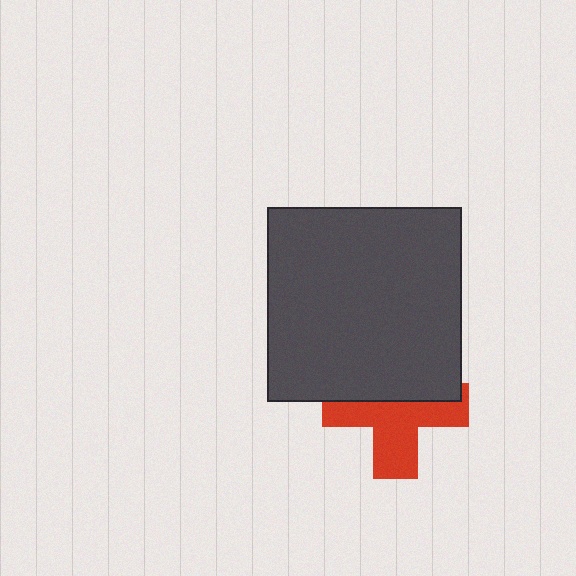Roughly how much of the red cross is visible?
About half of it is visible (roughly 57%).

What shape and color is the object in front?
The object in front is a dark gray square.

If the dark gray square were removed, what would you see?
You would see the complete red cross.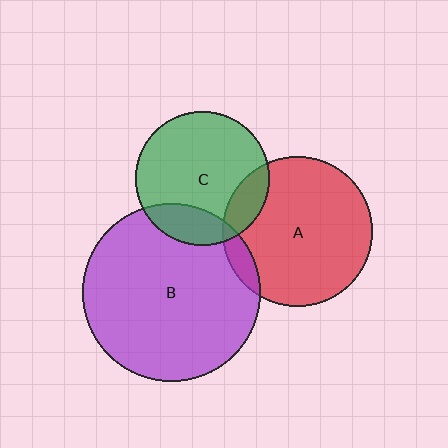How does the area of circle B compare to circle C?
Approximately 1.8 times.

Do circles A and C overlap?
Yes.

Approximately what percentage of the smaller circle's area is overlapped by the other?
Approximately 15%.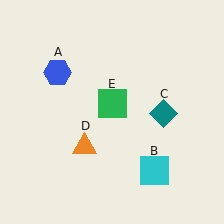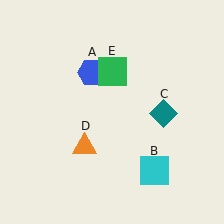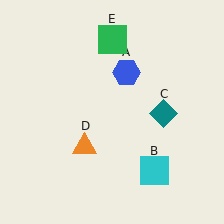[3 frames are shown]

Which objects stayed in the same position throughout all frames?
Cyan square (object B) and teal diamond (object C) and orange triangle (object D) remained stationary.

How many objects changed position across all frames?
2 objects changed position: blue hexagon (object A), green square (object E).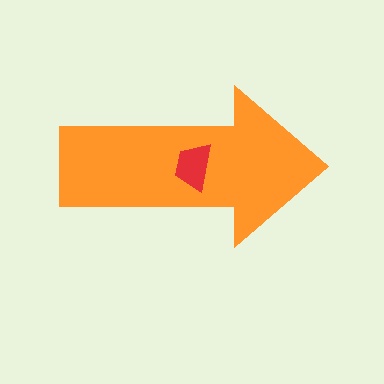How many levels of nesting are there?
2.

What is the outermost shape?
The orange arrow.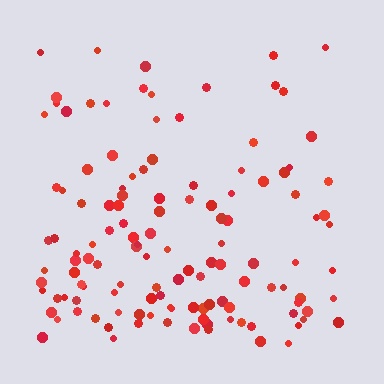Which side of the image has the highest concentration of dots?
The bottom.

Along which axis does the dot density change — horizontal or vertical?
Vertical.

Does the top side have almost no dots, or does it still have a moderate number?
Still a moderate number, just noticeably fewer than the bottom.